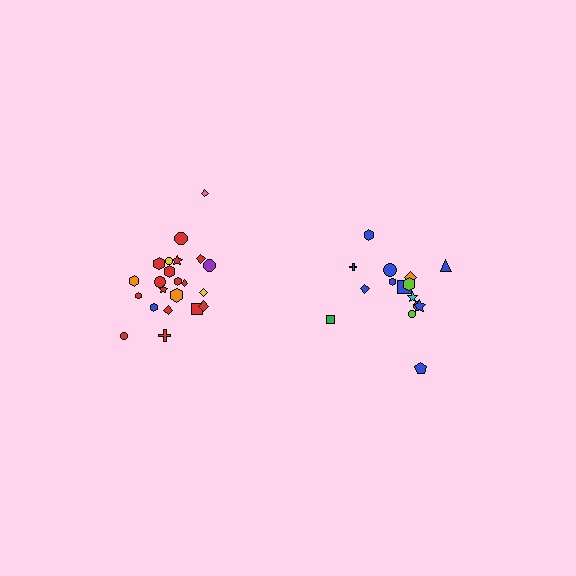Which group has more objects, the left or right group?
The left group.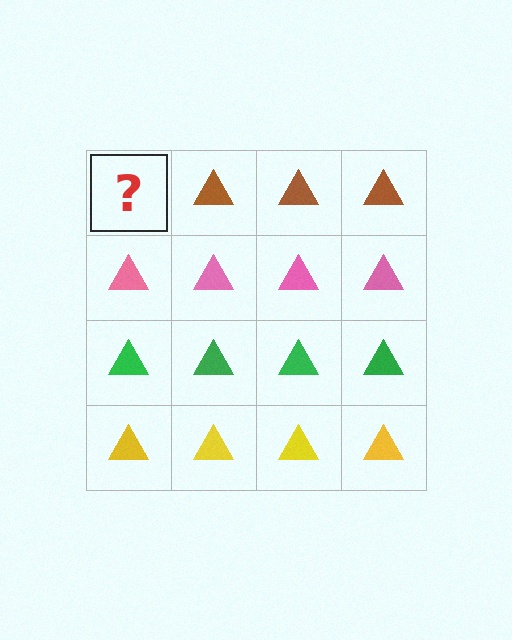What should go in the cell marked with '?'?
The missing cell should contain a brown triangle.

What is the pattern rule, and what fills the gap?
The rule is that each row has a consistent color. The gap should be filled with a brown triangle.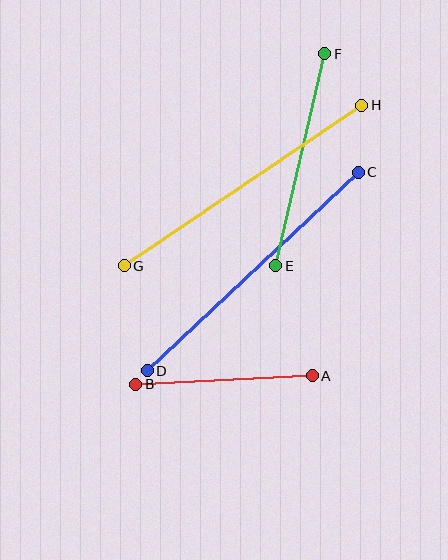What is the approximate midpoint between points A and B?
The midpoint is at approximately (224, 380) pixels.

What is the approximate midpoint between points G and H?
The midpoint is at approximately (243, 186) pixels.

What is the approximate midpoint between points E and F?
The midpoint is at approximately (300, 160) pixels.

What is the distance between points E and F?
The distance is approximately 218 pixels.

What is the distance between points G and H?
The distance is approximately 286 pixels.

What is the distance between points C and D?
The distance is approximately 290 pixels.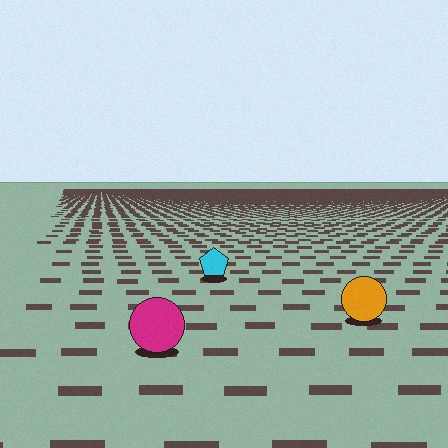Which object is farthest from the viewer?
The cyan pentagon is farthest from the viewer. It appears smaller and the ground texture around it is denser.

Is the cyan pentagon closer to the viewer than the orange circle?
No. The orange circle is closer — you can tell from the texture gradient: the ground texture is coarser near it.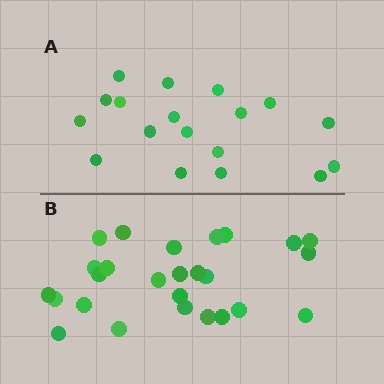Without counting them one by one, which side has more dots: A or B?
Region B (the bottom region) has more dots.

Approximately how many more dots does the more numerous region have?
Region B has roughly 8 or so more dots than region A.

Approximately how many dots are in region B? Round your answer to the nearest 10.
About 30 dots. (The exact count is 26, which rounds to 30.)